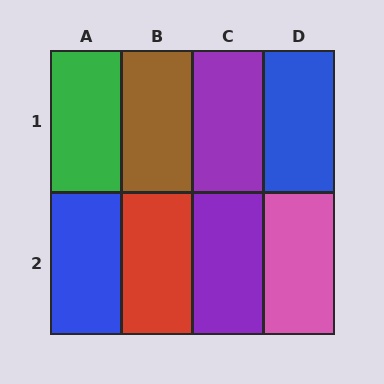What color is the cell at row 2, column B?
Red.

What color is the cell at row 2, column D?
Pink.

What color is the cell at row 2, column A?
Blue.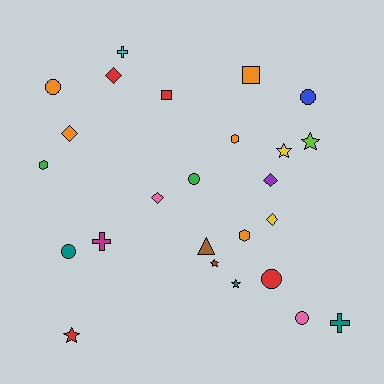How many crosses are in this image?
There are 3 crosses.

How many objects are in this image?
There are 25 objects.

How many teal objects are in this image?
There are 3 teal objects.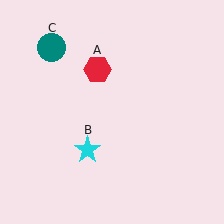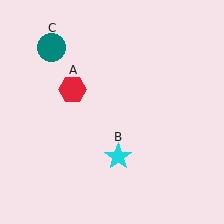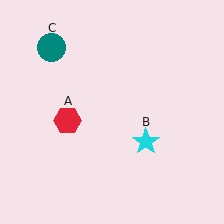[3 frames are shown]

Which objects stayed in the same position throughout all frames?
Teal circle (object C) remained stationary.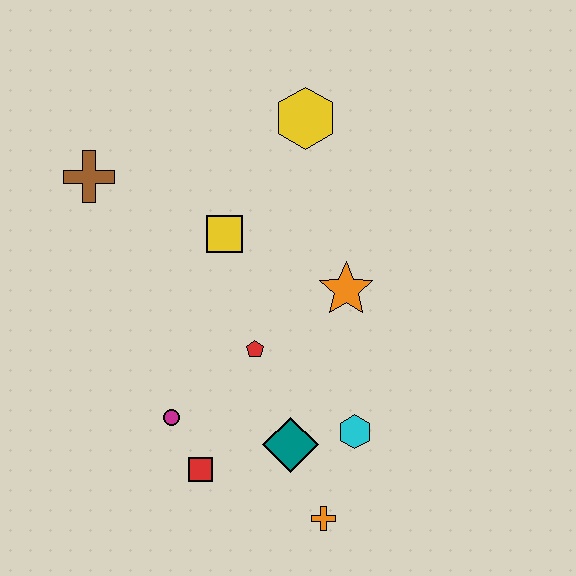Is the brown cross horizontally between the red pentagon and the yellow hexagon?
No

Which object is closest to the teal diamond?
The cyan hexagon is closest to the teal diamond.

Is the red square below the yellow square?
Yes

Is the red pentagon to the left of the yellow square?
No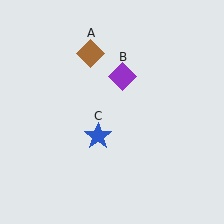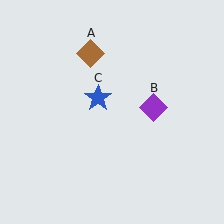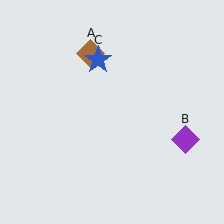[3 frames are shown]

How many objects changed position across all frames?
2 objects changed position: purple diamond (object B), blue star (object C).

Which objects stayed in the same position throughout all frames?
Brown diamond (object A) remained stationary.